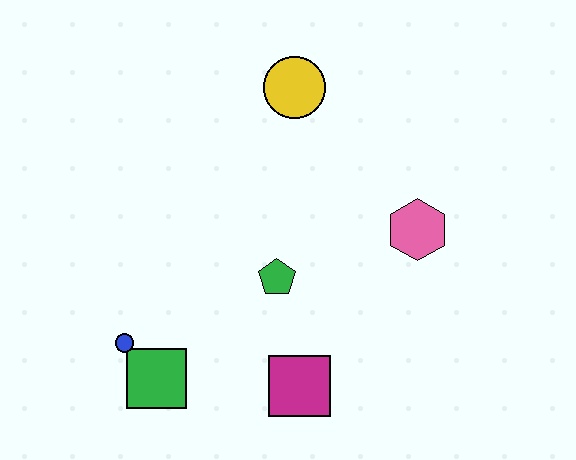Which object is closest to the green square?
The blue circle is closest to the green square.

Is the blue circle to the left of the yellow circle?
Yes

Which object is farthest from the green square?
The yellow circle is farthest from the green square.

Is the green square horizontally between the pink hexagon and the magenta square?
No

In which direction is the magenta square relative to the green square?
The magenta square is to the right of the green square.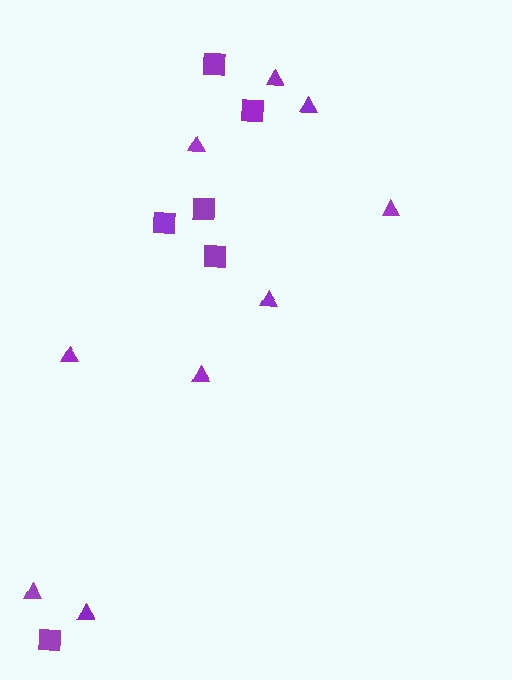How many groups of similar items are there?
There are 2 groups: one group of squares (6) and one group of triangles (9).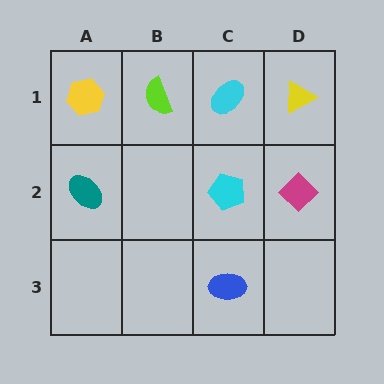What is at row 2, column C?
A cyan pentagon.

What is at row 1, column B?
A lime semicircle.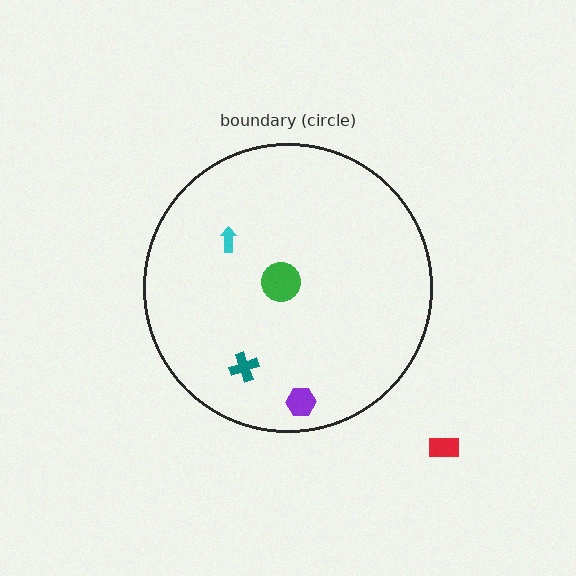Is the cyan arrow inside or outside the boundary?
Inside.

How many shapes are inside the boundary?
4 inside, 1 outside.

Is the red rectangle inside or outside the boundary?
Outside.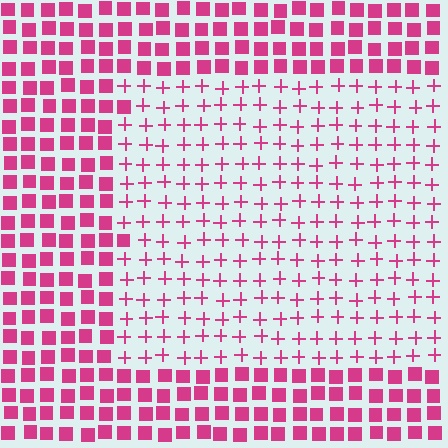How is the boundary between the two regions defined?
The boundary is defined by a change in element shape: plus signs inside vs. squares outside. All elements share the same color and spacing.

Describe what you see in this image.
The image is filled with small magenta elements arranged in a uniform grid. A rectangle-shaped region contains plus signs, while the surrounding area contains squares. The boundary is defined purely by the change in element shape.